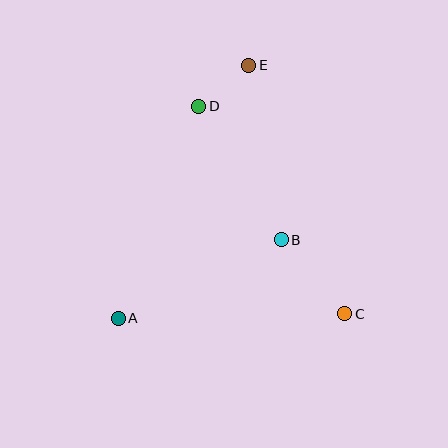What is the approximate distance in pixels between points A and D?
The distance between A and D is approximately 226 pixels.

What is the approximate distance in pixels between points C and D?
The distance between C and D is approximately 254 pixels.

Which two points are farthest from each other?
Points A and E are farthest from each other.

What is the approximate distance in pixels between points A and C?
The distance between A and C is approximately 226 pixels.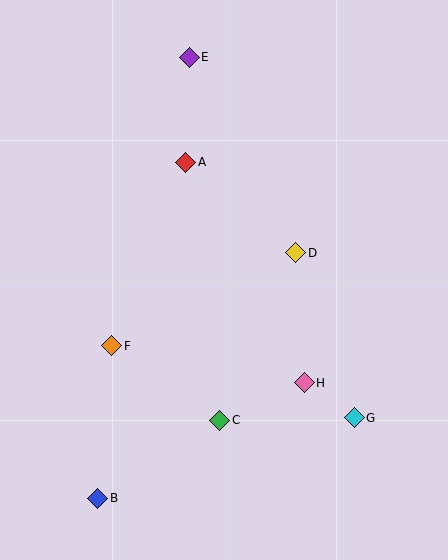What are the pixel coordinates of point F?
Point F is at (112, 346).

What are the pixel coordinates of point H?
Point H is at (304, 383).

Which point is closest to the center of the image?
Point D at (296, 253) is closest to the center.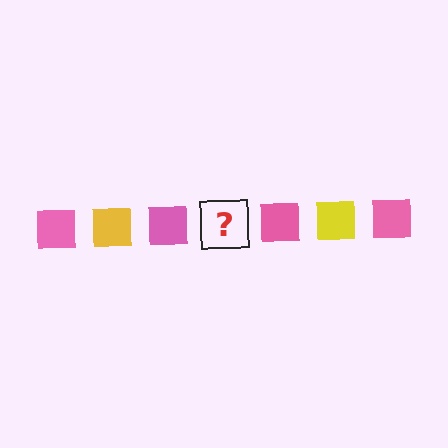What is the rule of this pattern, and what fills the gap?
The rule is that the pattern cycles through pink, yellow squares. The gap should be filled with a yellow square.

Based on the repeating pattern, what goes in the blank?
The blank should be a yellow square.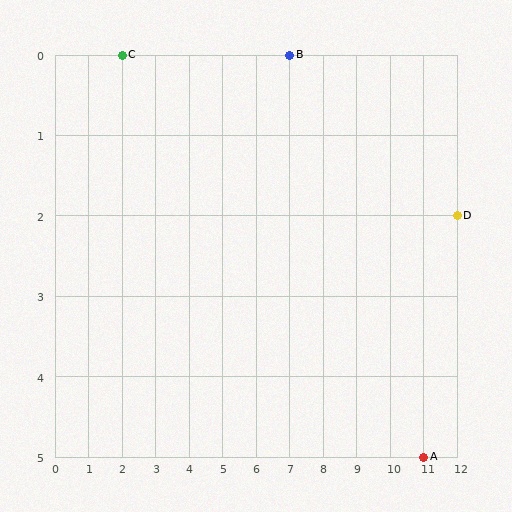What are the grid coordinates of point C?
Point C is at grid coordinates (2, 0).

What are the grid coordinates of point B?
Point B is at grid coordinates (7, 0).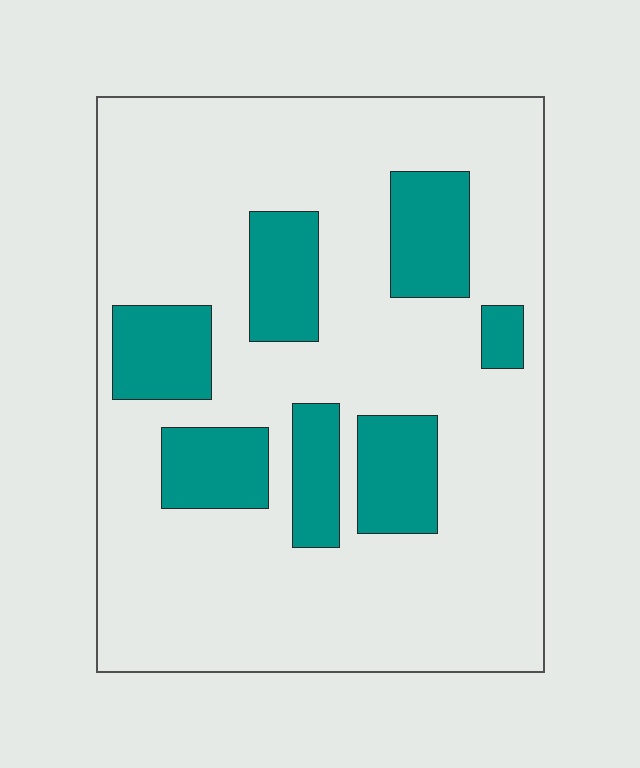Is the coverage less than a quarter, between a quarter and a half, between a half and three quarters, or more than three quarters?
Less than a quarter.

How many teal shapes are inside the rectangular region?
7.